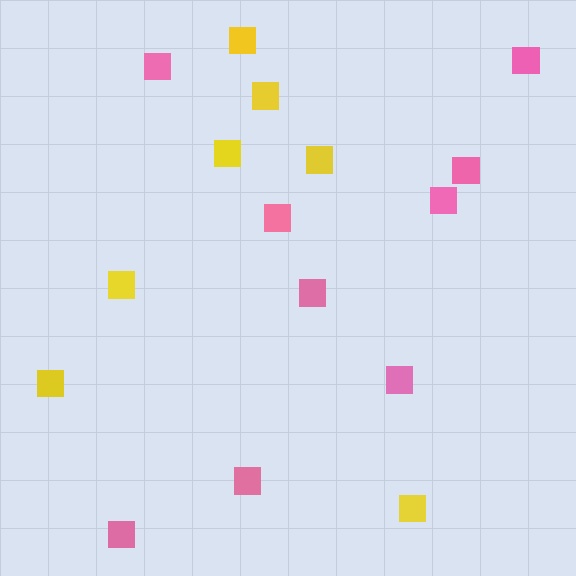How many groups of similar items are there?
There are 2 groups: one group of pink squares (9) and one group of yellow squares (7).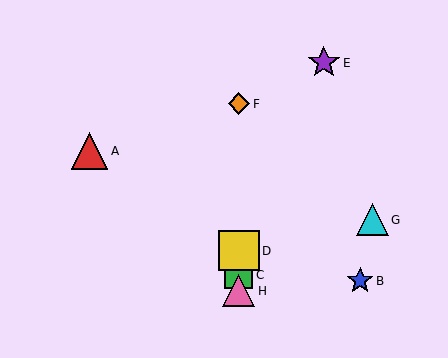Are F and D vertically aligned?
Yes, both are at x≈239.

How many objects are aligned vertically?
4 objects (C, D, F, H) are aligned vertically.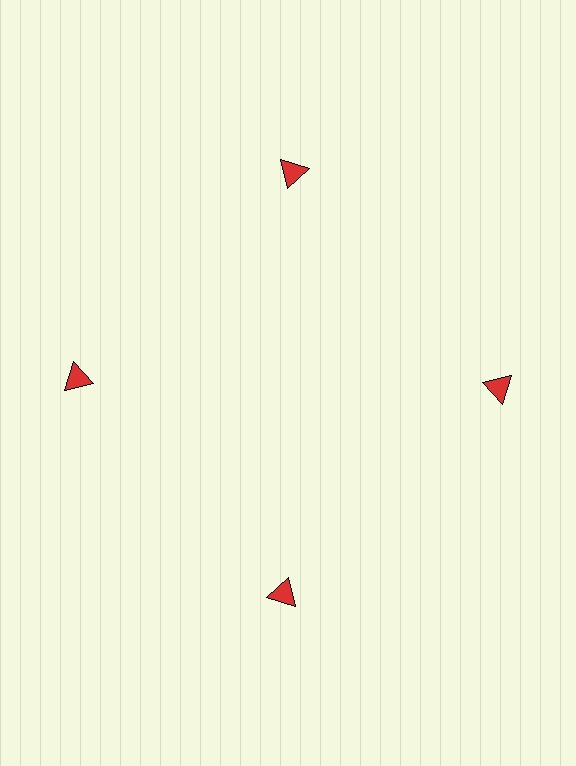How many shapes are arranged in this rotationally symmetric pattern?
There are 4 shapes, arranged in 4 groups of 1.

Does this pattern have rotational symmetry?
Yes, this pattern has 4-fold rotational symmetry. It looks the same after rotating 90 degrees around the center.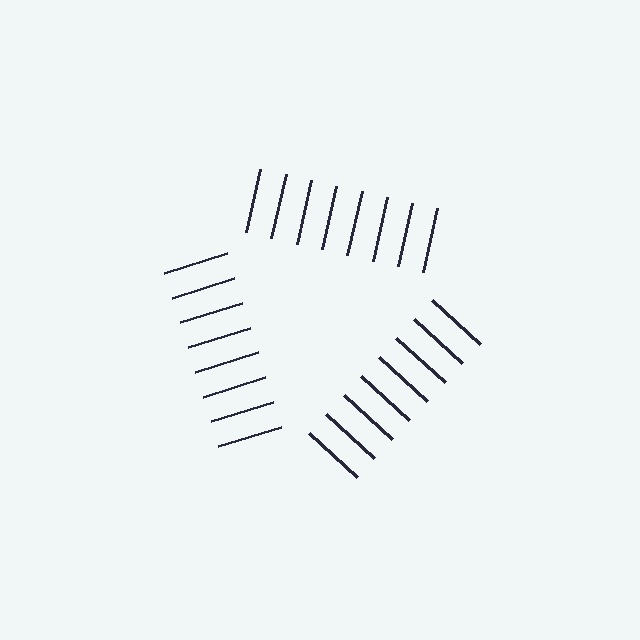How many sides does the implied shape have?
3 sides — the line-ends trace a triangle.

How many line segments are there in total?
24 — 8 along each of the 3 edges.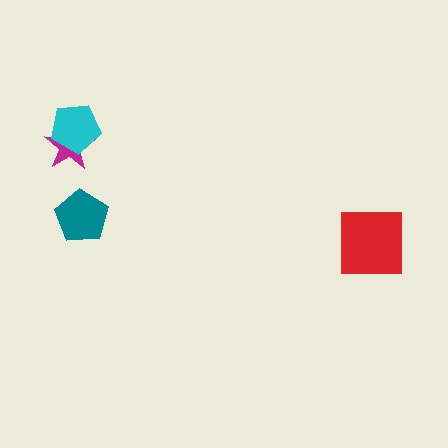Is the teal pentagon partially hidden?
No, no other shape covers it.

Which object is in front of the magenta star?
The cyan pentagon is in front of the magenta star.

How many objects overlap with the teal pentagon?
0 objects overlap with the teal pentagon.